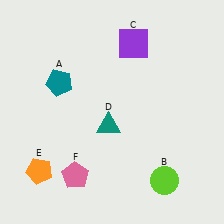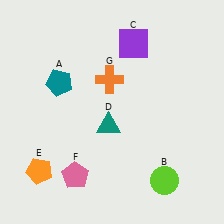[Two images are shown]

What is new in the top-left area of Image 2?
An orange cross (G) was added in the top-left area of Image 2.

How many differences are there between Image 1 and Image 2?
There is 1 difference between the two images.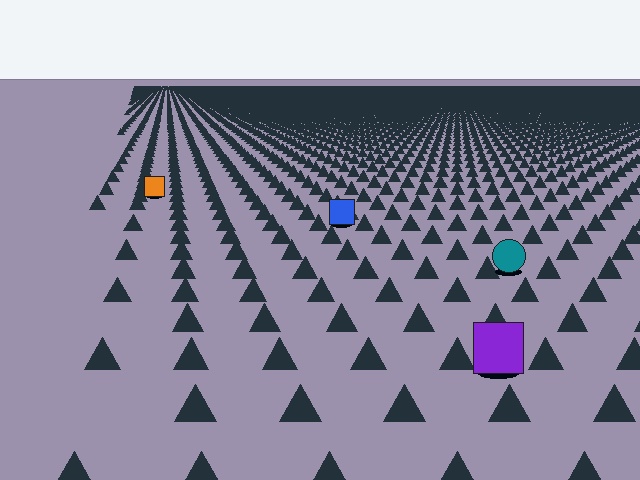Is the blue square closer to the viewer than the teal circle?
No. The teal circle is closer — you can tell from the texture gradient: the ground texture is coarser near it.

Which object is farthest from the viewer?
The orange square is farthest from the viewer. It appears smaller and the ground texture around it is denser.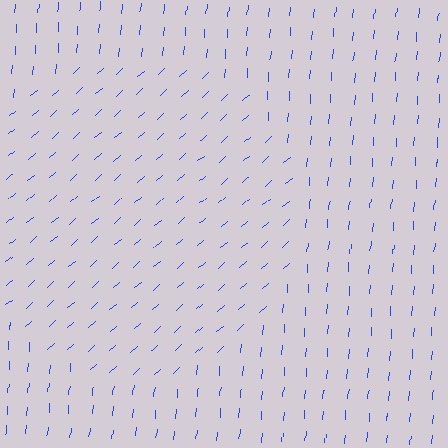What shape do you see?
I see a circle.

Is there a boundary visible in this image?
Yes, there is a texture boundary formed by a change in line orientation.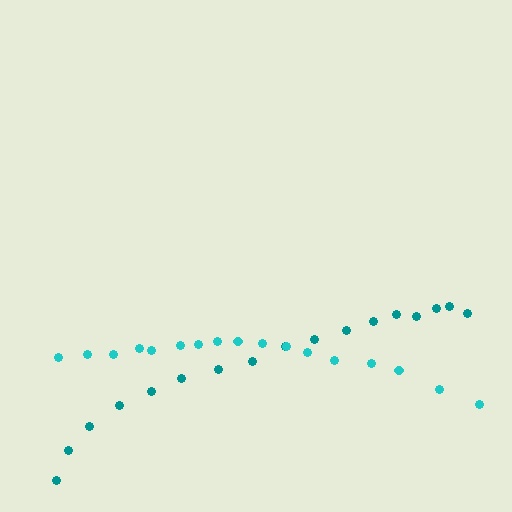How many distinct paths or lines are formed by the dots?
There are 2 distinct paths.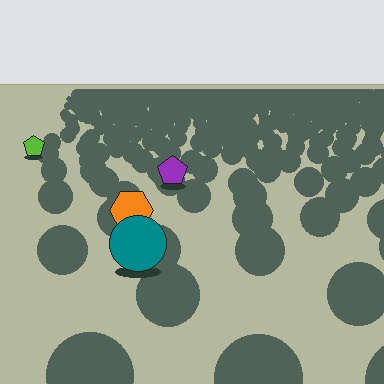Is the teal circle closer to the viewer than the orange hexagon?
Yes. The teal circle is closer — you can tell from the texture gradient: the ground texture is coarser near it.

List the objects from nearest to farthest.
From nearest to farthest: the teal circle, the orange hexagon, the purple pentagon, the lime pentagon.